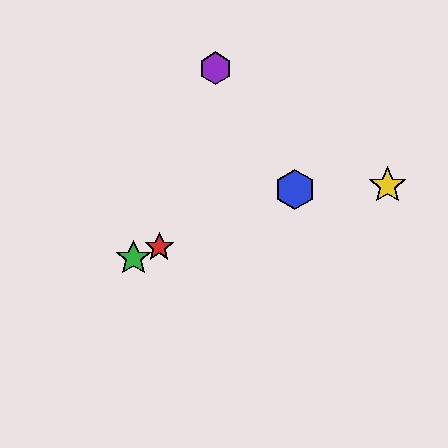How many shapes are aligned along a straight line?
3 shapes (the red star, the blue hexagon, the green star) are aligned along a straight line.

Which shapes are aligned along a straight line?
The red star, the blue hexagon, the green star are aligned along a straight line.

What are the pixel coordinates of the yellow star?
The yellow star is at (388, 186).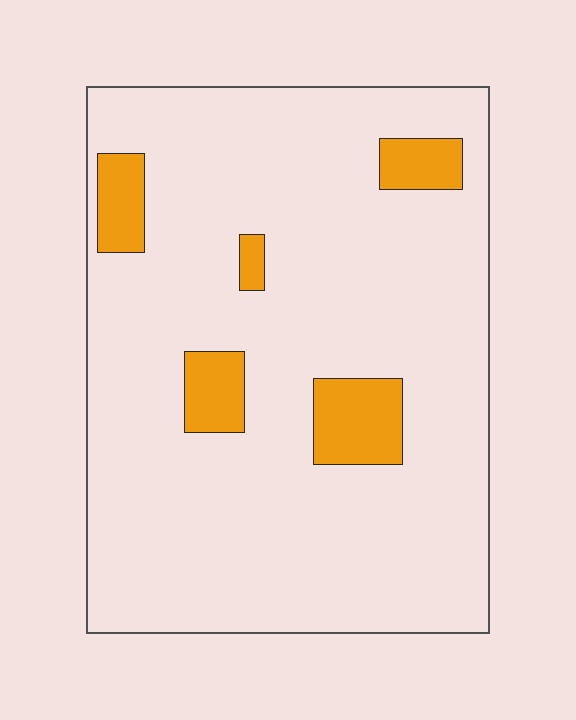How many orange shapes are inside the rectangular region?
5.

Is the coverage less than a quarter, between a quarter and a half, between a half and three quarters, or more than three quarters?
Less than a quarter.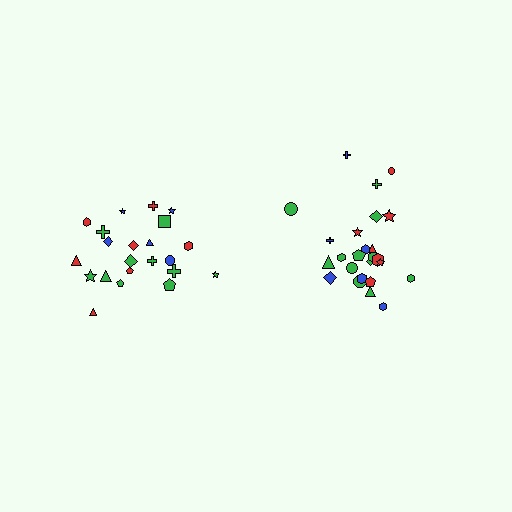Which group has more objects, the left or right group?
The right group.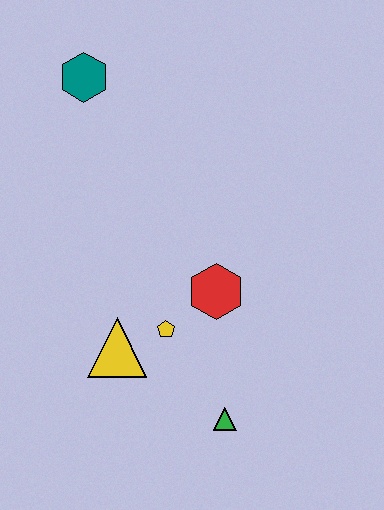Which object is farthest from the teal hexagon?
The green triangle is farthest from the teal hexagon.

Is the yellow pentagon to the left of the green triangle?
Yes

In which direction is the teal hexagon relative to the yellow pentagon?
The teal hexagon is above the yellow pentagon.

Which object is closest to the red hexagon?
The yellow pentagon is closest to the red hexagon.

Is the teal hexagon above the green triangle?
Yes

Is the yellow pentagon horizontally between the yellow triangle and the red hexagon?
Yes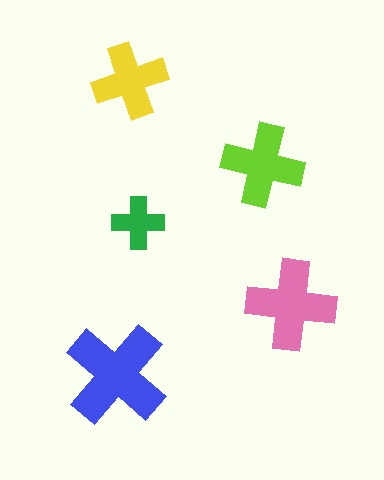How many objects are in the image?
There are 5 objects in the image.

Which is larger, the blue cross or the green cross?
The blue one.